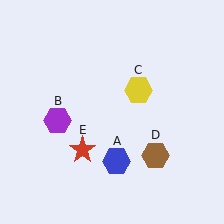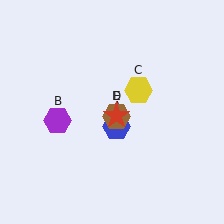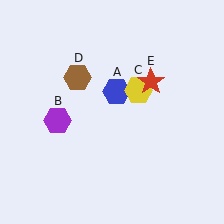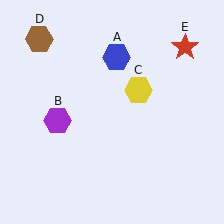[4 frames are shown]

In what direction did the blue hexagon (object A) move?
The blue hexagon (object A) moved up.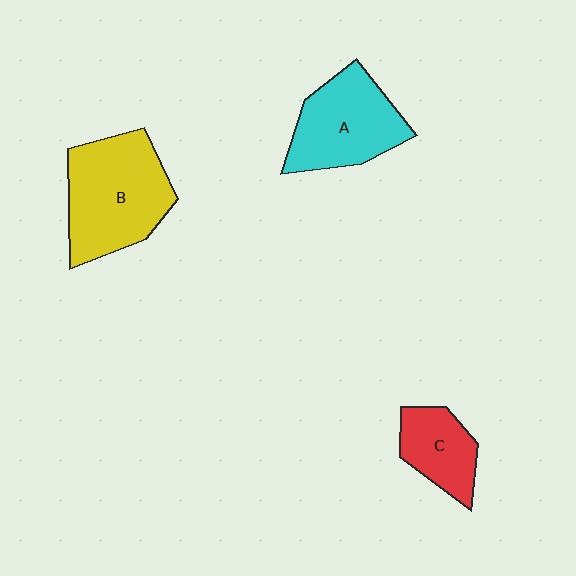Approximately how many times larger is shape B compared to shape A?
Approximately 1.2 times.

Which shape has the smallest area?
Shape C (red).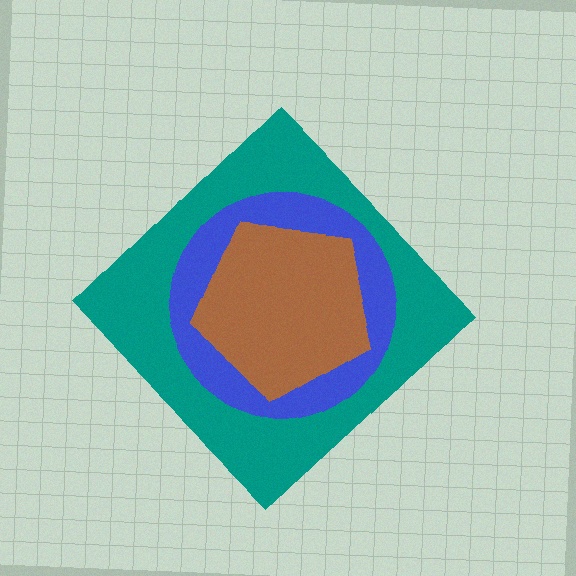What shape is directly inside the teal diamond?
The blue circle.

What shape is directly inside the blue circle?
The brown pentagon.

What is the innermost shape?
The brown pentagon.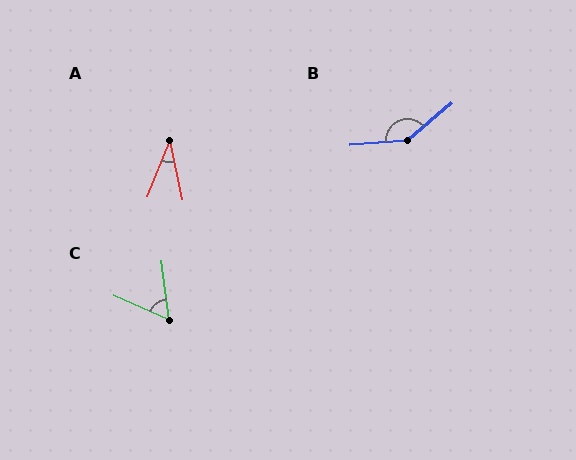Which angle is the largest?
B, at approximately 144 degrees.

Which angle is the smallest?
A, at approximately 33 degrees.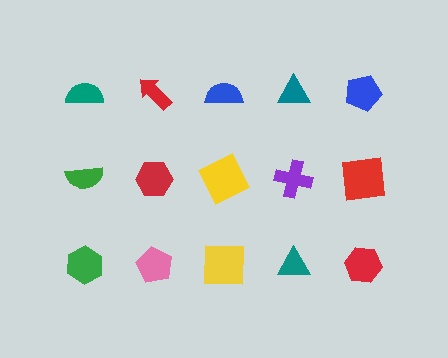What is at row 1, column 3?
A blue semicircle.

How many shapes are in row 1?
5 shapes.